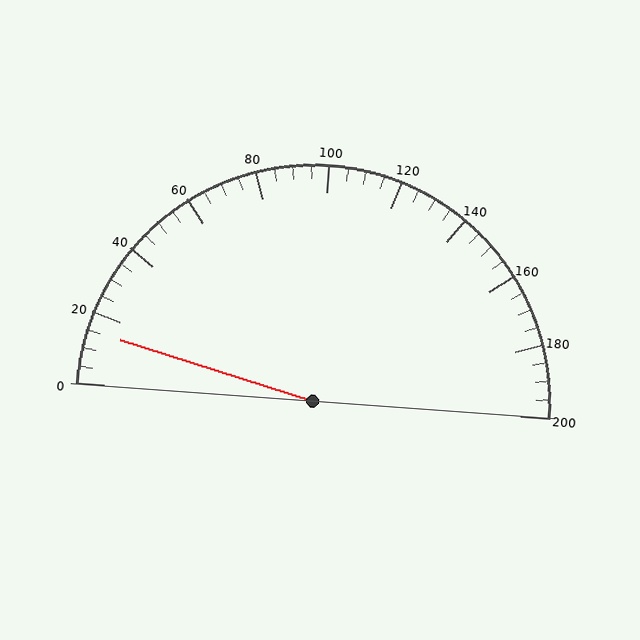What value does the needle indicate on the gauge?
The needle indicates approximately 15.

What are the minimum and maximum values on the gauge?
The gauge ranges from 0 to 200.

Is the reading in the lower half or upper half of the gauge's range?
The reading is in the lower half of the range (0 to 200).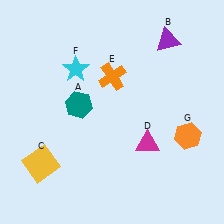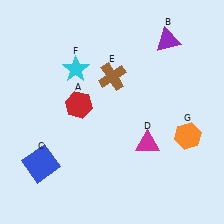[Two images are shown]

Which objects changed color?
A changed from teal to red. C changed from yellow to blue. E changed from orange to brown.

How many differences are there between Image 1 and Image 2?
There are 3 differences between the two images.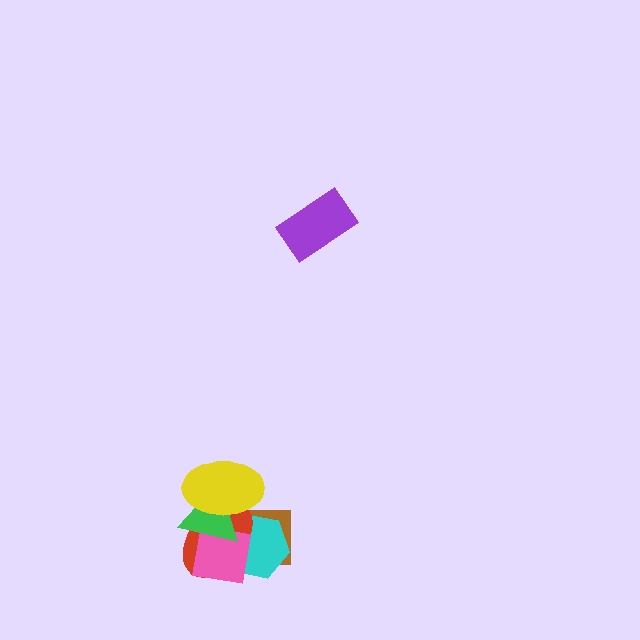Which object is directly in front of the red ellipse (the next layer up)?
The pink square is directly in front of the red ellipse.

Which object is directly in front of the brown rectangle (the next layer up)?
The cyan hexagon is directly in front of the brown rectangle.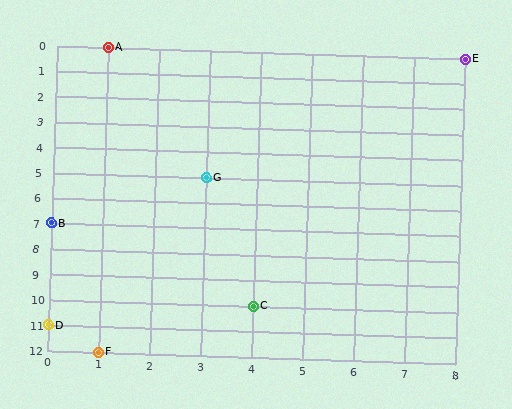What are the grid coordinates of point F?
Point F is at grid coordinates (1, 12).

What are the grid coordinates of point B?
Point B is at grid coordinates (0, 7).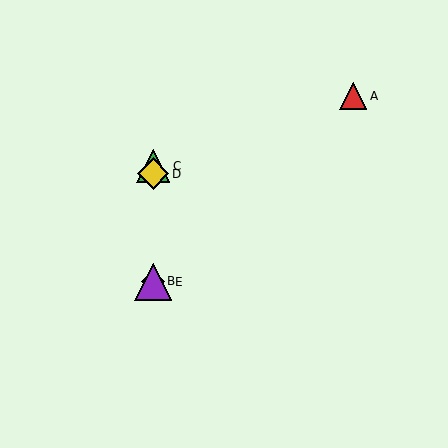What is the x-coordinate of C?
Object C is at x≈153.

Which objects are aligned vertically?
Objects B, C, D, E are aligned vertically.